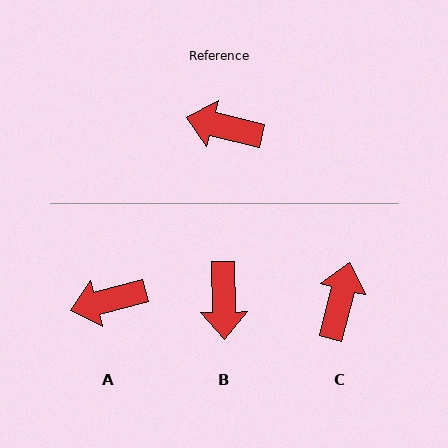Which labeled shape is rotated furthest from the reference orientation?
B, about 105 degrees away.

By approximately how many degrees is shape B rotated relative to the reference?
Approximately 105 degrees counter-clockwise.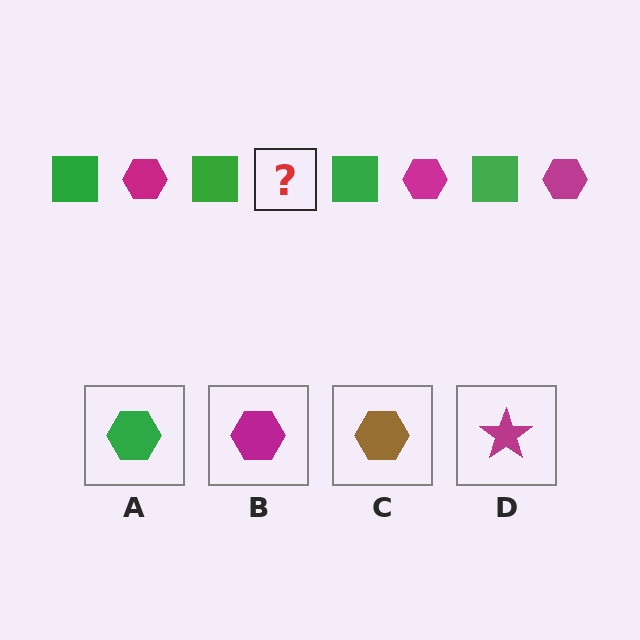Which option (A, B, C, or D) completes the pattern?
B.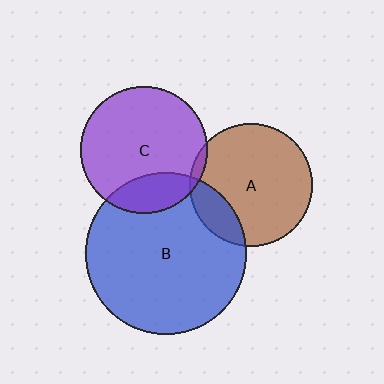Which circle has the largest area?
Circle B (blue).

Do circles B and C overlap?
Yes.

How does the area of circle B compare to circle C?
Approximately 1.6 times.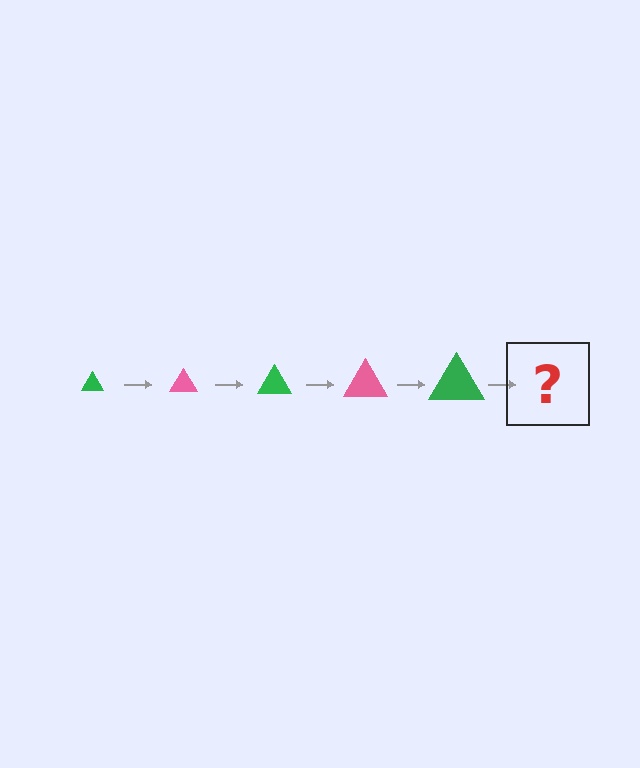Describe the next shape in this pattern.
It should be a pink triangle, larger than the previous one.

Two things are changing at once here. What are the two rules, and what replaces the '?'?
The two rules are that the triangle grows larger each step and the color cycles through green and pink. The '?' should be a pink triangle, larger than the previous one.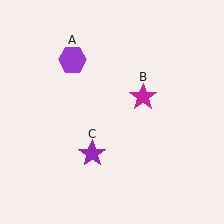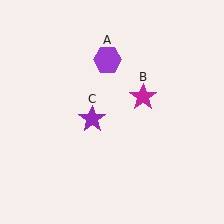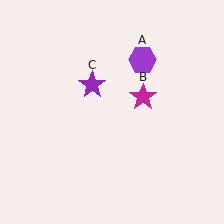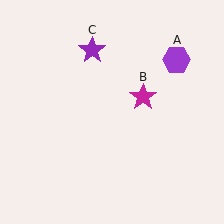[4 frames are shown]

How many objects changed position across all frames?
2 objects changed position: purple hexagon (object A), purple star (object C).